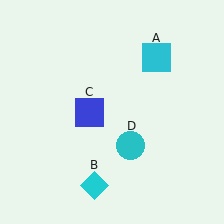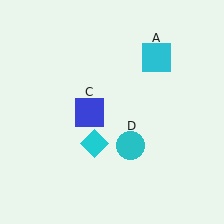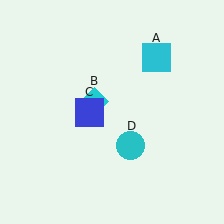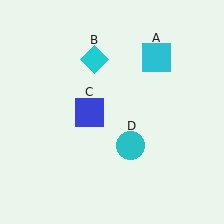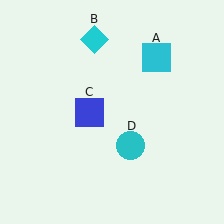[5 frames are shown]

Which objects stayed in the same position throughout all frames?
Cyan square (object A) and blue square (object C) and cyan circle (object D) remained stationary.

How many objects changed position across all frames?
1 object changed position: cyan diamond (object B).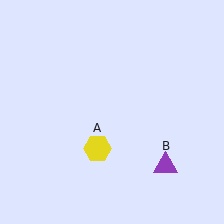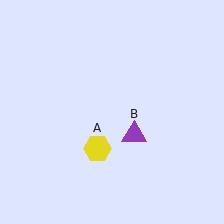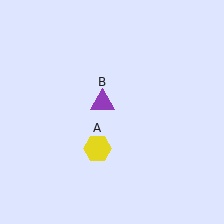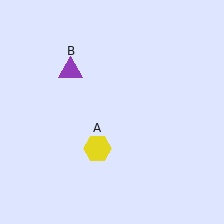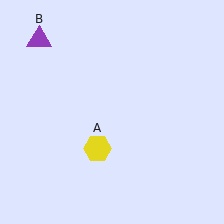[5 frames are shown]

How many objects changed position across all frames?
1 object changed position: purple triangle (object B).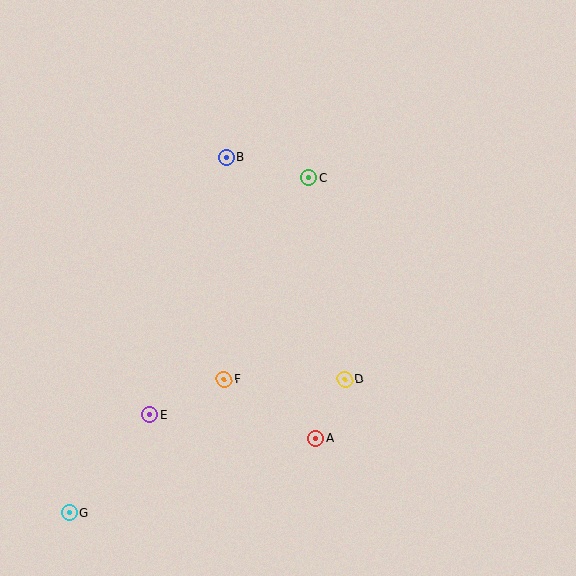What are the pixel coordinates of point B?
Point B is at (226, 158).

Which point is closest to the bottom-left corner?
Point G is closest to the bottom-left corner.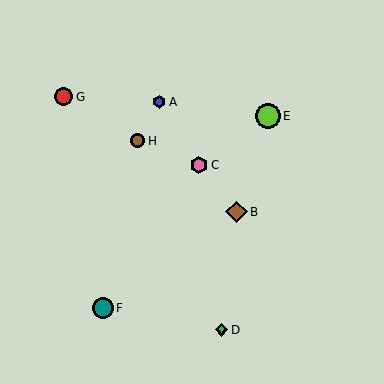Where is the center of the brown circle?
The center of the brown circle is at (138, 141).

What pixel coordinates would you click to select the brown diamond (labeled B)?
Click at (236, 212) to select the brown diamond B.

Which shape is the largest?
The lime circle (labeled E) is the largest.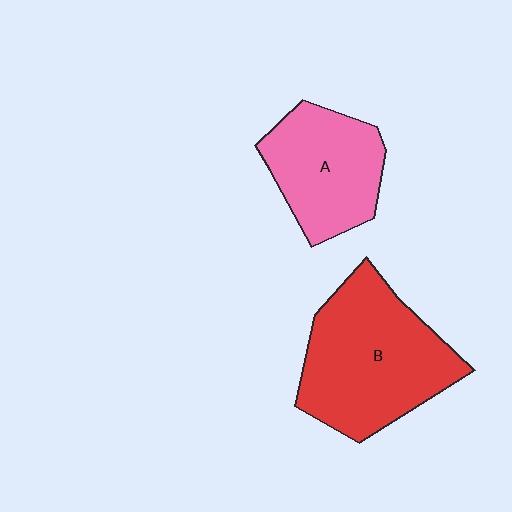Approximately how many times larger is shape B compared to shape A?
Approximately 1.5 times.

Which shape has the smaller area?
Shape A (pink).